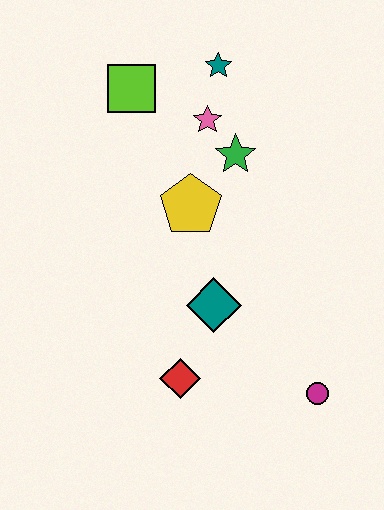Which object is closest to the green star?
The pink star is closest to the green star.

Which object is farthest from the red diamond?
The teal star is farthest from the red diamond.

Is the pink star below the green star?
No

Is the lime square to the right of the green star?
No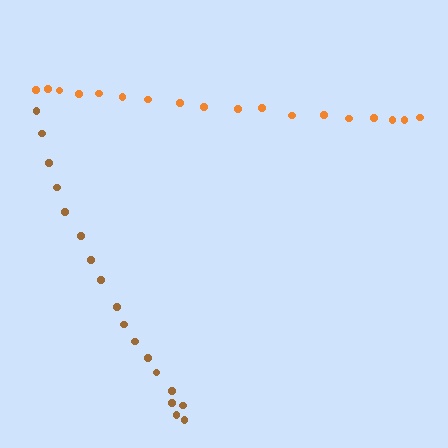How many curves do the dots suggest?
There are 2 distinct paths.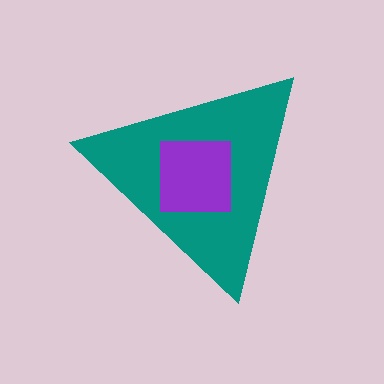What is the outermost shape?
The teal triangle.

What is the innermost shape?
The purple square.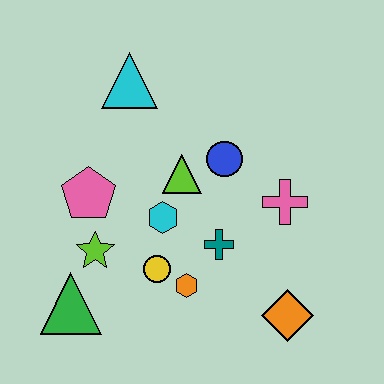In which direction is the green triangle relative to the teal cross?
The green triangle is to the left of the teal cross.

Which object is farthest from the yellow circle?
The cyan triangle is farthest from the yellow circle.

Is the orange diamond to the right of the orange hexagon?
Yes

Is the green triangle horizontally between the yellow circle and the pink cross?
No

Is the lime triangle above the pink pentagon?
Yes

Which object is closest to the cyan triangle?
The lime triangle is closest to the cyan triangle.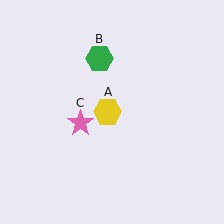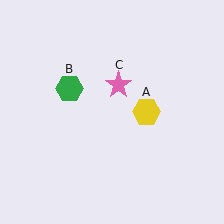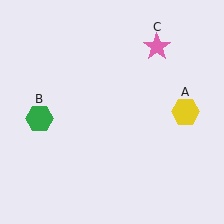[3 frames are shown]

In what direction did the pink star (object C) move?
The pink star (object C) moved up and to the right.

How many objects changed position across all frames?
3 objects changed position: yellow hexagon (object A), green hexagon (object B), pink star (object C).